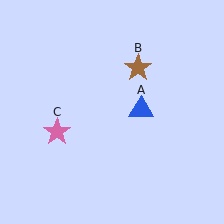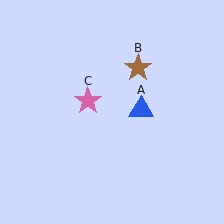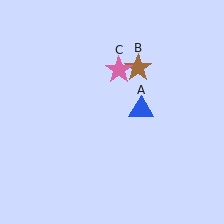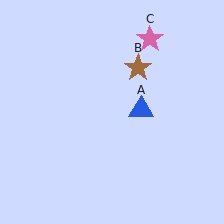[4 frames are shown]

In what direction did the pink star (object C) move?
The pink star (object C) moved up and to the right.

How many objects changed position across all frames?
1 object changed position: pink star (object C).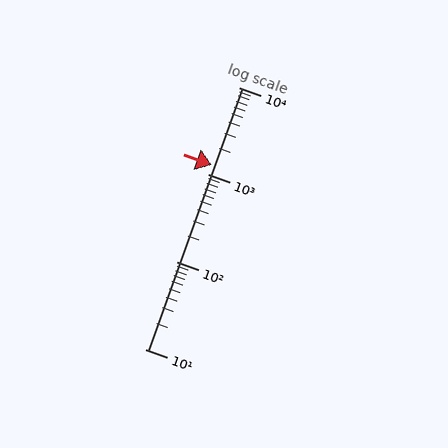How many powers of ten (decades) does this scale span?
The scale spans 3 decades, from 10 to 10000.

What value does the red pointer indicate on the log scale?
The pointer indicates approximately 1300.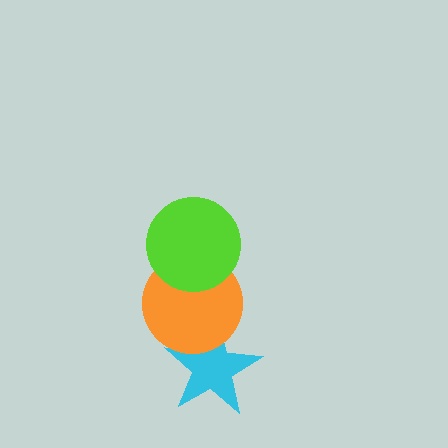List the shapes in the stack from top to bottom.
From top to bottom: the lime circle, the orange circle, the cyan star.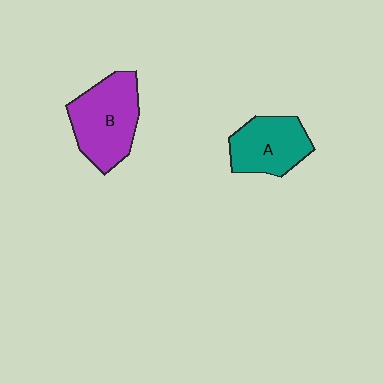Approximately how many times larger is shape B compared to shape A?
Approximately 1.3 times.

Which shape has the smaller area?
Shape A (teal).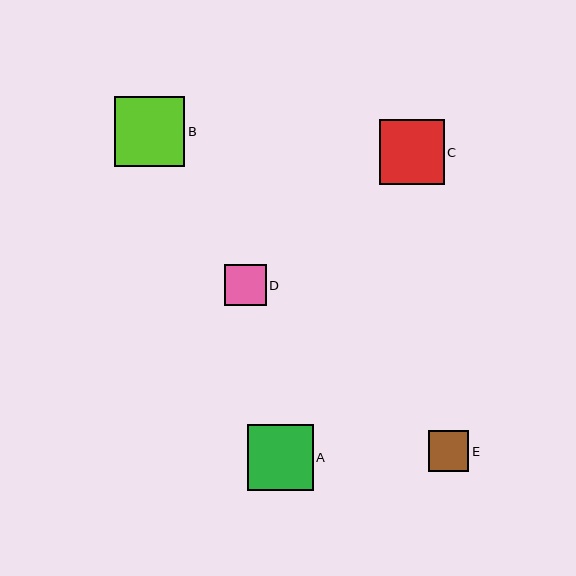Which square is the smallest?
Square E is the smallest with a size of approximately 40 pixels.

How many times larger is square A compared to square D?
Square A is approximately 1.6 times the size of square D.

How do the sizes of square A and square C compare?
Square A and square C are approximately the same size.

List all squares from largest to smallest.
From largest to smallest: B, A, C, D, E.